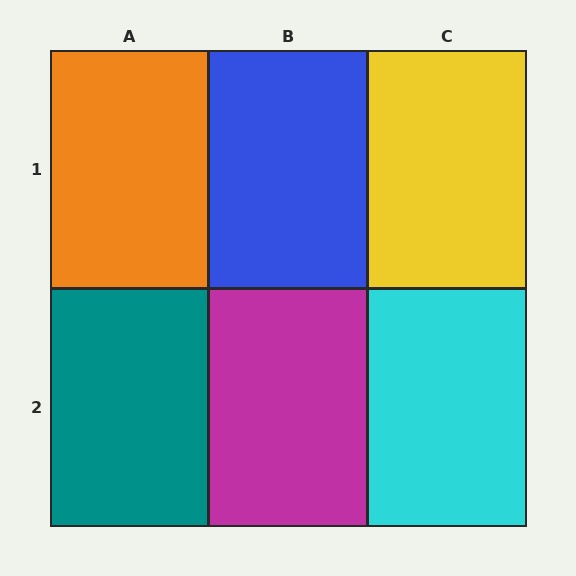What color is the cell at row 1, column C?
Yellow.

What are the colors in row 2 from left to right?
Teal, magenta, cyan.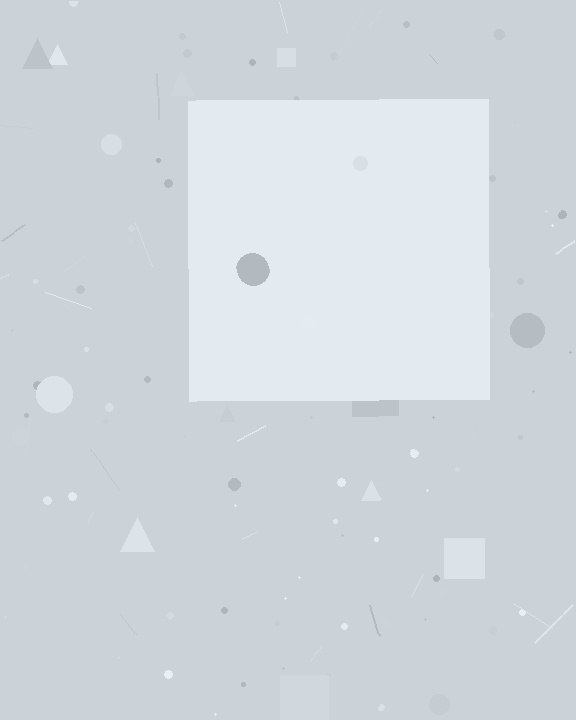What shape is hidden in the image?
A square is hidden in the image.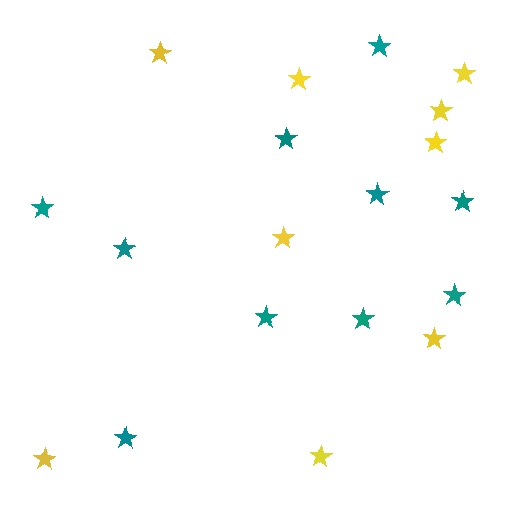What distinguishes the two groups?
There are 2 groups: one group of yellow stars (9) and one group of teal stars (10).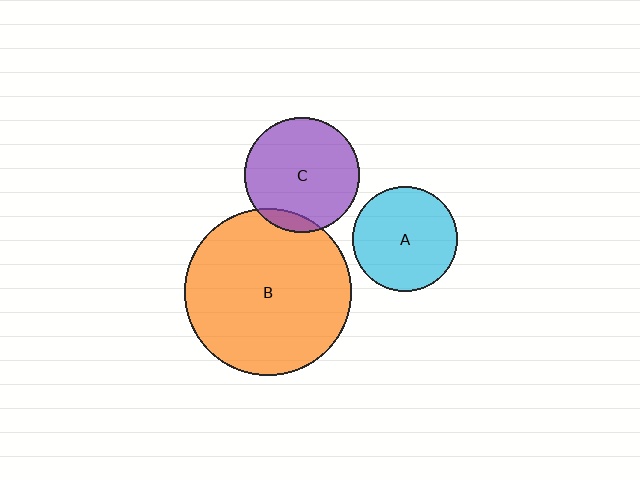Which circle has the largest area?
Circle B (orange).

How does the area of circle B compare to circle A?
Approximately 2.5 times.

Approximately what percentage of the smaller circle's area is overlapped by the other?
Approximately 10%.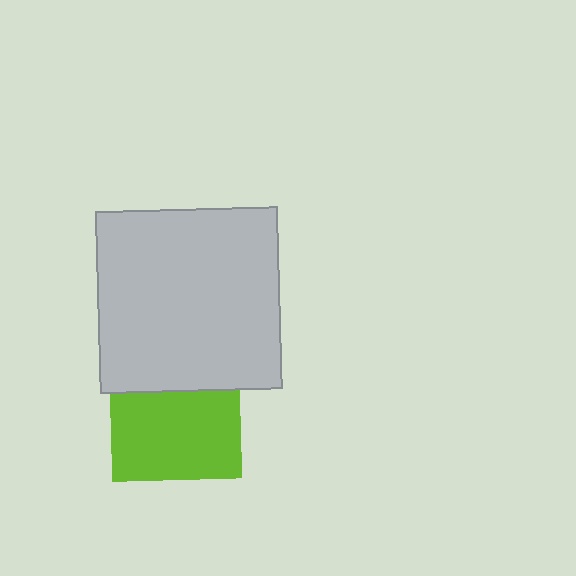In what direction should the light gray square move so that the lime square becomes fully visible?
The light gray square should move up. That is the shortest direction to clear the overlap and leave the lime square fully visible.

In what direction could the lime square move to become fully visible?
The lime square could move down. That would shift it out from behind the light gray square entirely.